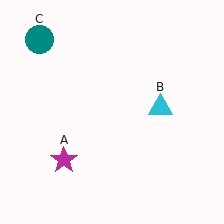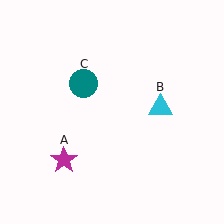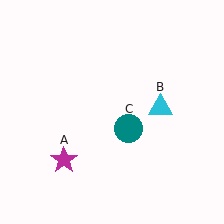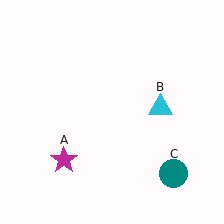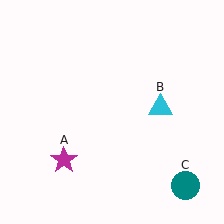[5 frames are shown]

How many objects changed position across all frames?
1 object changed position: teal circle (object C).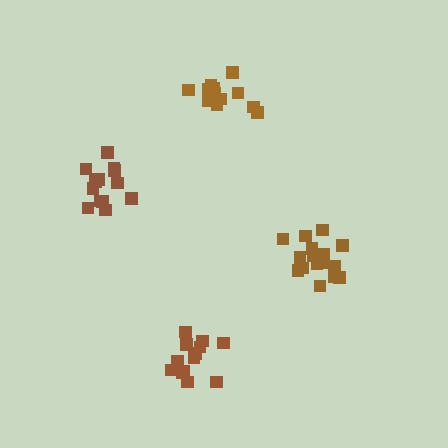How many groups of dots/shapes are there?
There are 4 groups.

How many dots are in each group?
Group 1: 13 dots, Group 2: 13 dots, Group 3: 18 dots, Group 4: 14 dots (58 total).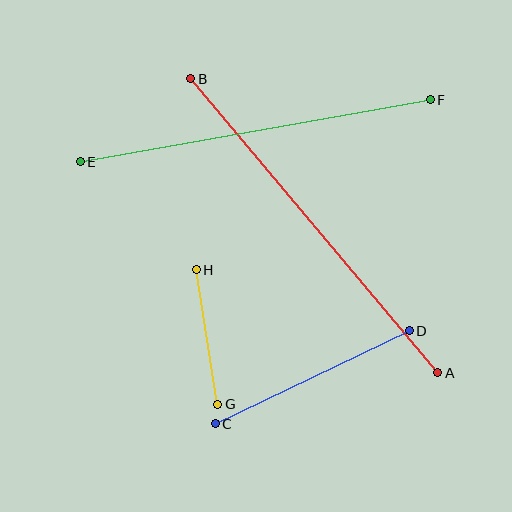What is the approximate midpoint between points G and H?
The midpoint is at approximately (207, 337) pixels.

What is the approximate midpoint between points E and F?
The midpoint is at approximately (255, 131) pixels.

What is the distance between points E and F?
The distance is approximately 355 pixels.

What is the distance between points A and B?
The distance is approximately 384 pixels.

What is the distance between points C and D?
The distance is approximately 215 pixels.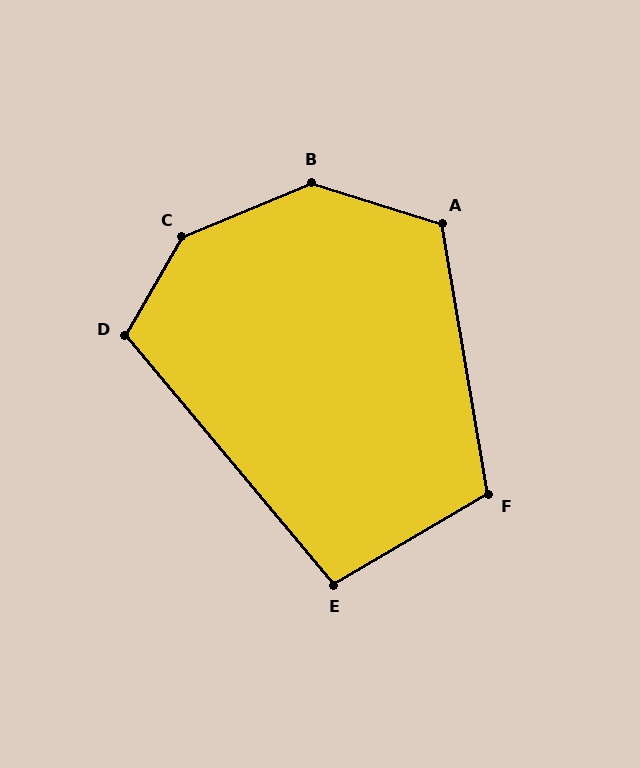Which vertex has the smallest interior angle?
E, at approximately 100 degrees.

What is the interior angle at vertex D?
Approximately 110 degrees (obtuse).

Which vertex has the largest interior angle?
C, at approximately 143 degrees.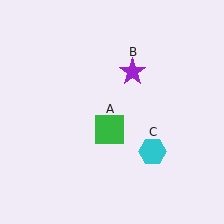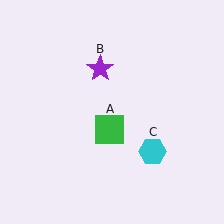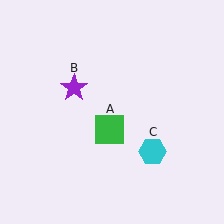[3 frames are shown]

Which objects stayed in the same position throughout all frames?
Green square (object A) and cyan hexagon (object C) remained stationary.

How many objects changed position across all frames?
1 object changed position: purple star (object B).